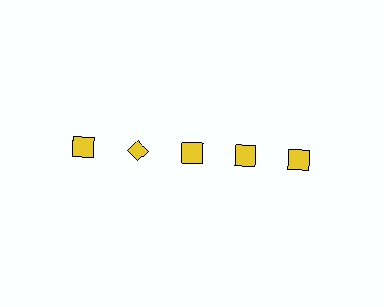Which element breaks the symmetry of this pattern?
The yellow diamond in the top row, second from left column breaks the symmetry. All other shapes are yellow squares.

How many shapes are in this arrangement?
There are 5 shapes arranged in a grid pattern.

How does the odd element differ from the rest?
It has a different shape: diamond instead of square.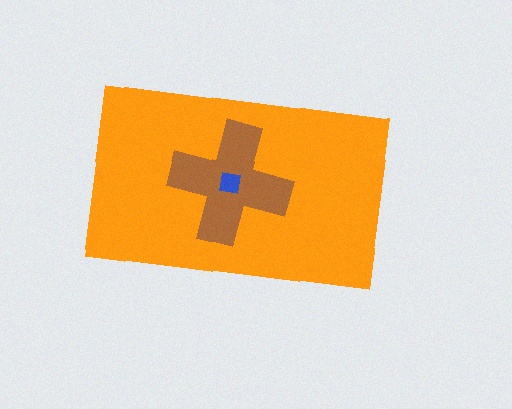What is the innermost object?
The blue square.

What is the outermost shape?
The orange rectangle.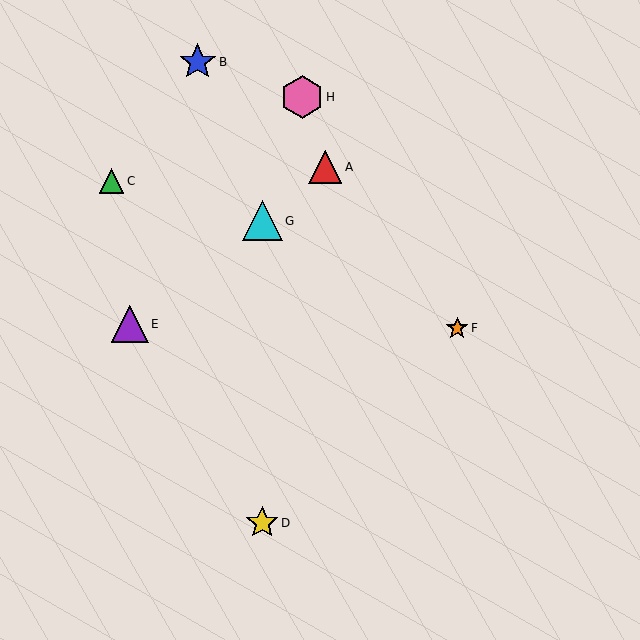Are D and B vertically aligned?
No, D is at x≈262 and B is at x≈198.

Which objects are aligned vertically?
Objects D, G are aligned vertically.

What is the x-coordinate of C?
Object C is at x≈112.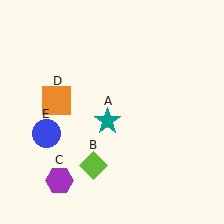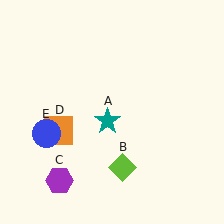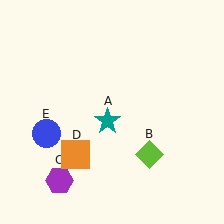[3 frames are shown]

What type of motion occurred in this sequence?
The lime diamond (object B), orange square (object D) rotated counterclockwise around the center of the scene.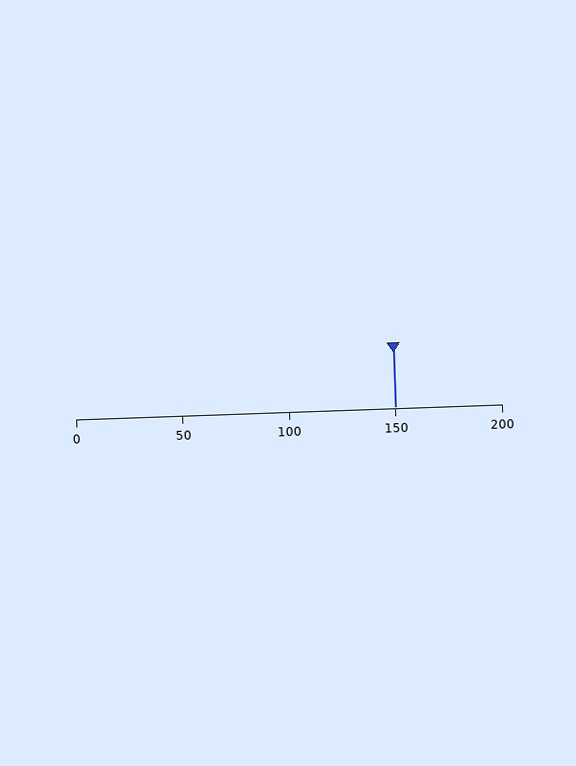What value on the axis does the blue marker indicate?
The marker indicates approximately 150.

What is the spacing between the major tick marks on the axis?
The major ticks are spaced 50 apart.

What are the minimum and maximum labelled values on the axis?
The axis runs from 0 to 200.